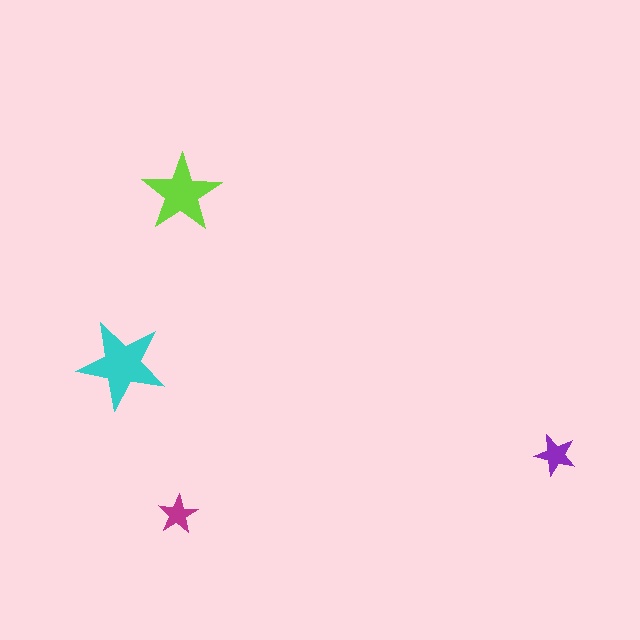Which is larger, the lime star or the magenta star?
The lime one.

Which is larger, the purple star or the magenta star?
The purple one.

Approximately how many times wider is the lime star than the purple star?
About 2 times wider.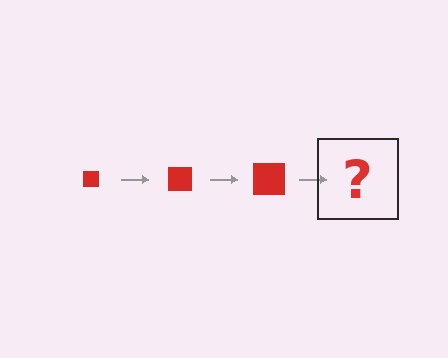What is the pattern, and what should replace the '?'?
The pattern is that the square gets progressively larger each step. The '?' should be a red square, larger than the previous one.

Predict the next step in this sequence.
The next step is a red square, larger than the previous one.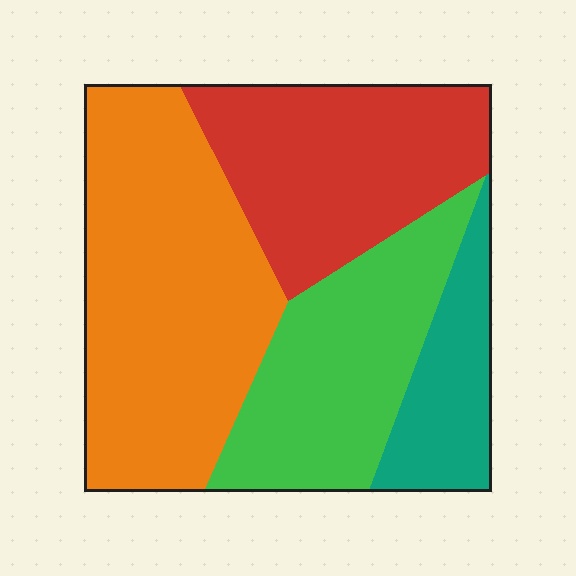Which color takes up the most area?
Orange, at roughly 40%.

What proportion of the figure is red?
Red takes up about one quarter (1/4) of the figure.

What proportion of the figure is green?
Green covers roughly 25% of the figure.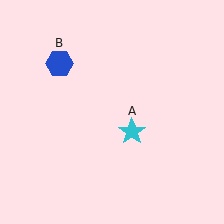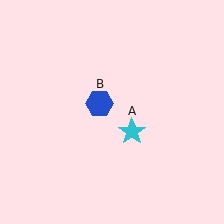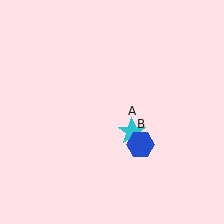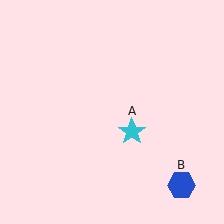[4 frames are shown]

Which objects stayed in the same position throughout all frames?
Cyan star (object A) remained stationary.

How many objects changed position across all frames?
1 object changed position: blue hexagon (object B).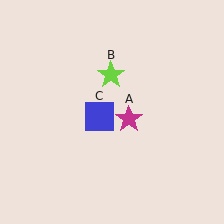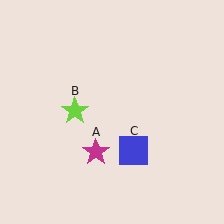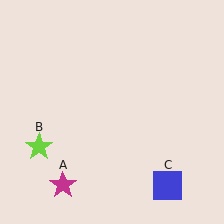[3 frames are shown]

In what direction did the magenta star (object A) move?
The magenta star (object A) moved down and to the left.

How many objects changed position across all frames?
3 objects changed position: magenta star (object A), lime star (object B), blue square (object C).